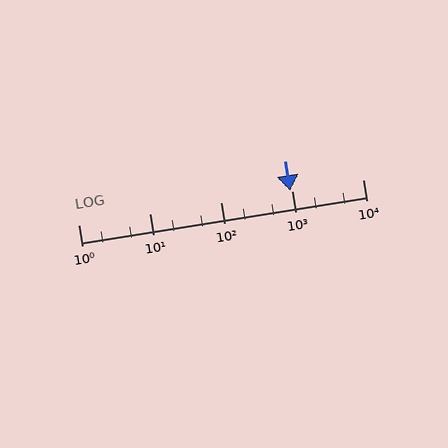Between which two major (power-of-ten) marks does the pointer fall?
The pointer is between 100 and 1000.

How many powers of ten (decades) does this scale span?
The scale spans 4 decades, from 1 to 10000.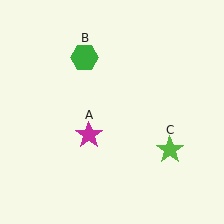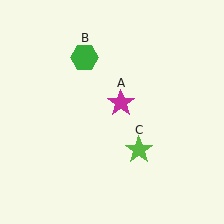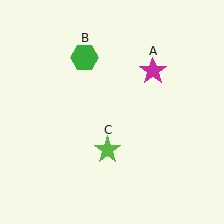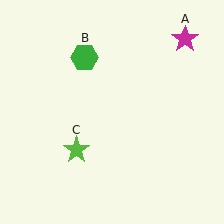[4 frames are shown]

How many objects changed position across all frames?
2 objects changed position: magenta star (object A), lime star (object C).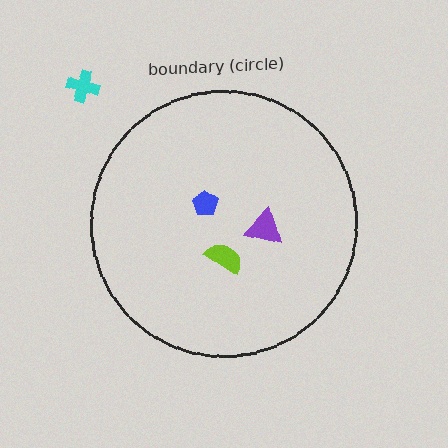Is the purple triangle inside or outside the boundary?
Inside.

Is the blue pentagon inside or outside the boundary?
Inside.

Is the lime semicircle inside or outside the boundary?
Inside.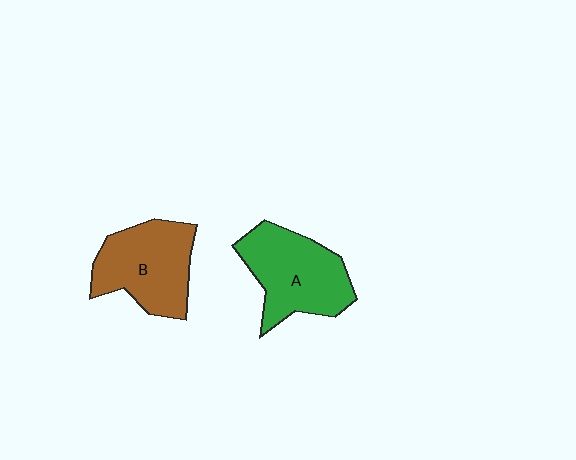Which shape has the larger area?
Shape A (green).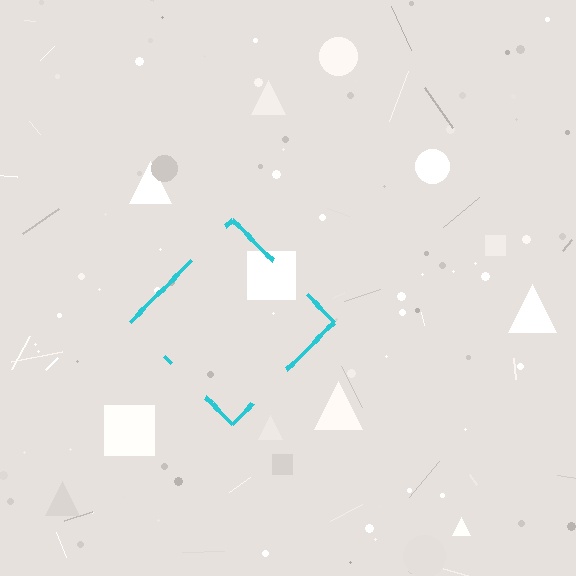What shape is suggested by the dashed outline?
The dashed outline suggests a diamond.